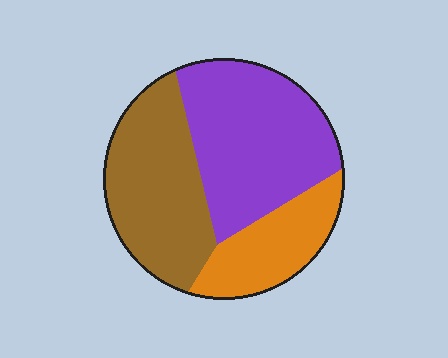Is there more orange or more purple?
Purple.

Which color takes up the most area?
Purple, at roughly 45%.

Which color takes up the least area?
Orange, at roughly 20%.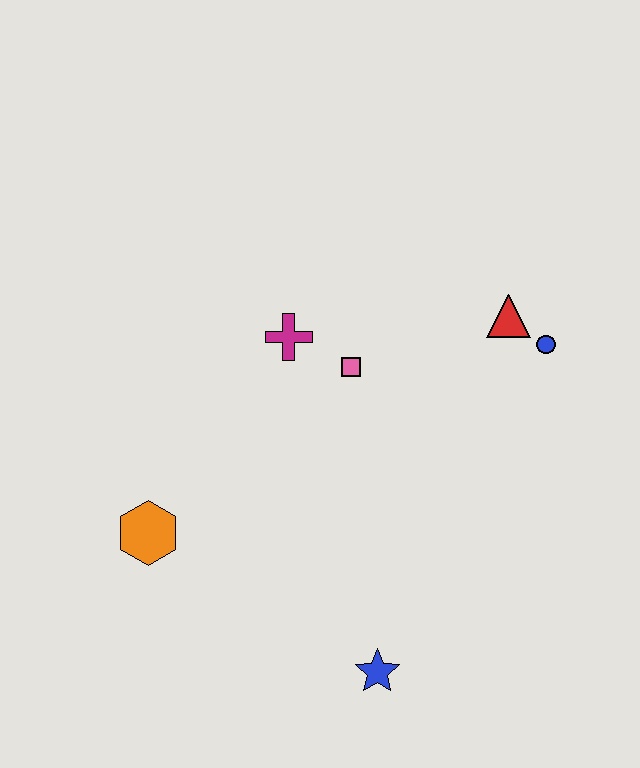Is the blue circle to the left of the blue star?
No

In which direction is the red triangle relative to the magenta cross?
The red triangle is to the right of the magenta cross.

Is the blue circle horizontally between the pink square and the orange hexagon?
No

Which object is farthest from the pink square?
The blue star is farthest from the pink square.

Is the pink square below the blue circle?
Yes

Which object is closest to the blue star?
The orange hexagon is closest to the blue star.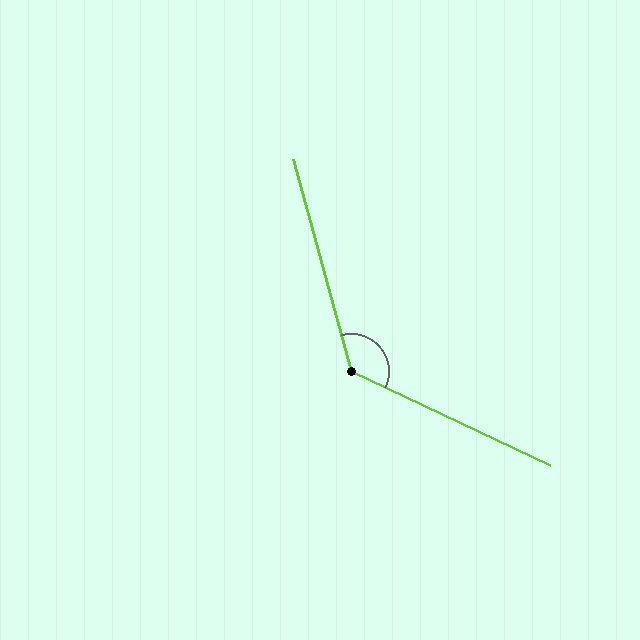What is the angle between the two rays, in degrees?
Approximately 131 degrees.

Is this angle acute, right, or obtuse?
It is obtuse.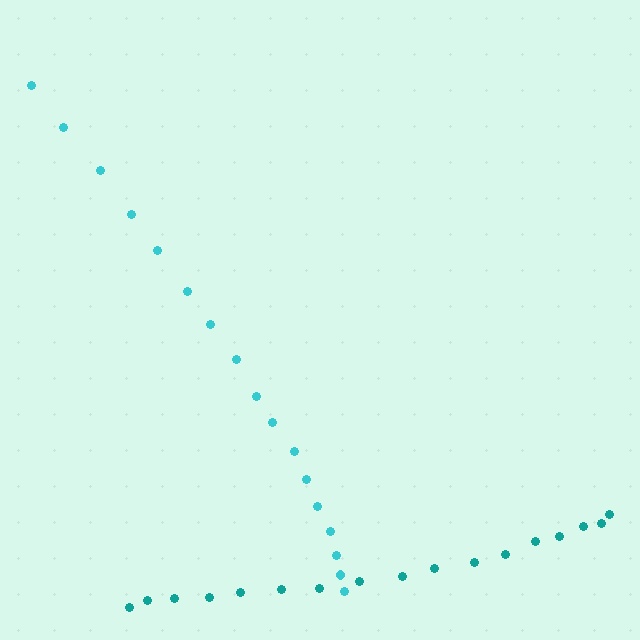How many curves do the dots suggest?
There are 2 distinct paths.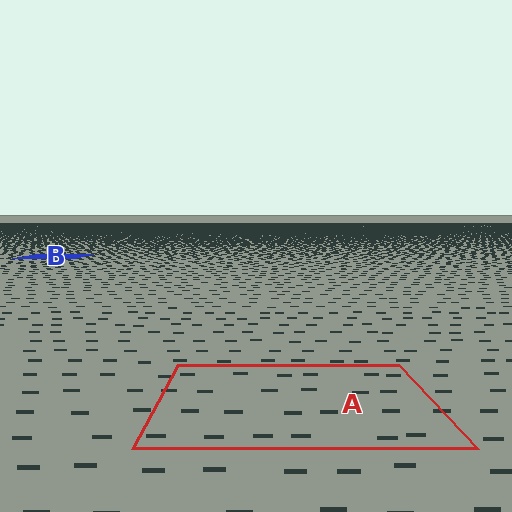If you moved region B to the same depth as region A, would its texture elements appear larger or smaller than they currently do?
They would appear larger. At a closer depth, the same texture elements are projected at a bigger on-screen size.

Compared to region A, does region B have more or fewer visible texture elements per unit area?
Region B has more texture elements per unit area — they are packed more densely because it is farther away.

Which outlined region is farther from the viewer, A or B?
Region B is farther from the viewer — the texture elements inside it appear smaller and more densely packed.